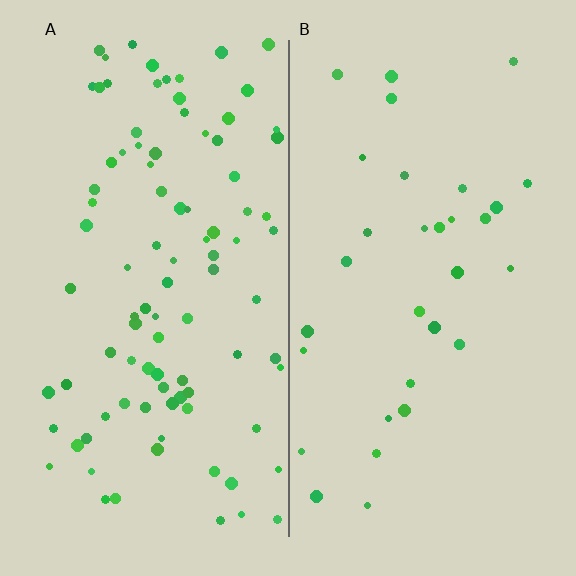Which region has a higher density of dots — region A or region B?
A (the left).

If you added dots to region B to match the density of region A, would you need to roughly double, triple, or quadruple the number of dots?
Approximately triple.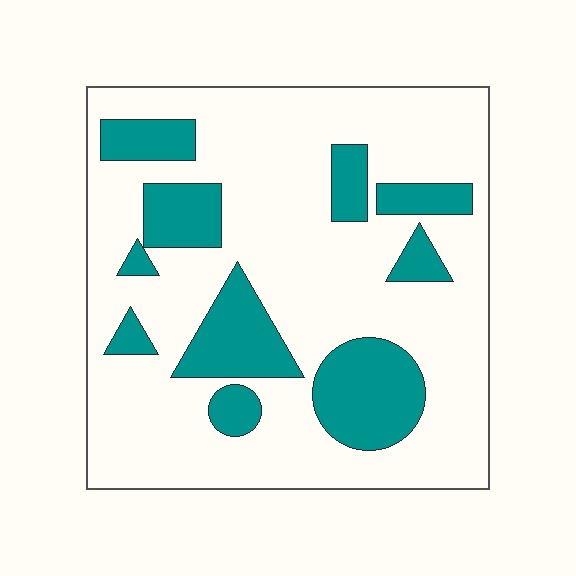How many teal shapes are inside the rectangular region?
10.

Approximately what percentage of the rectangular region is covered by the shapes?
Approximately 25%.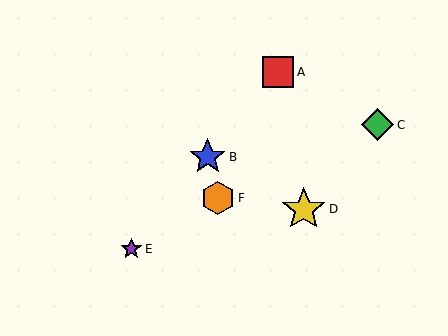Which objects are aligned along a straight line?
Objects A, B, E are aligned along a straight line.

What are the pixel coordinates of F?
Object F is at (218, 198).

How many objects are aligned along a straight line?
3 objects (A, B, E) are aligned along a straight line.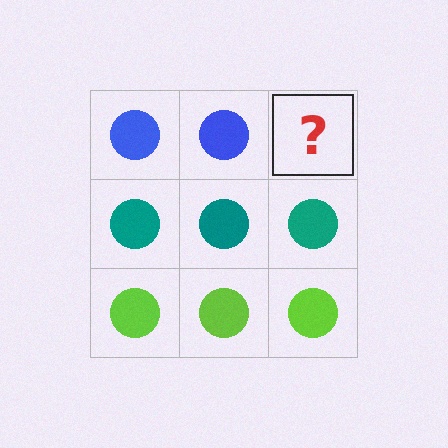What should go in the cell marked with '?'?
The missing cell should contain a blue circle.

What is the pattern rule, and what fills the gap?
The rule is that each row has a consistent color. The gap should be filled with a blue circle.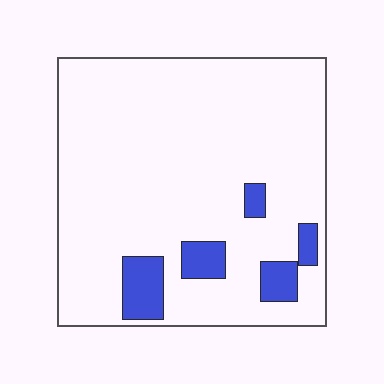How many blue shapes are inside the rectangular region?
5.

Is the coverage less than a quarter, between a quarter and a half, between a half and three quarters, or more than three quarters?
Less than a quarter.